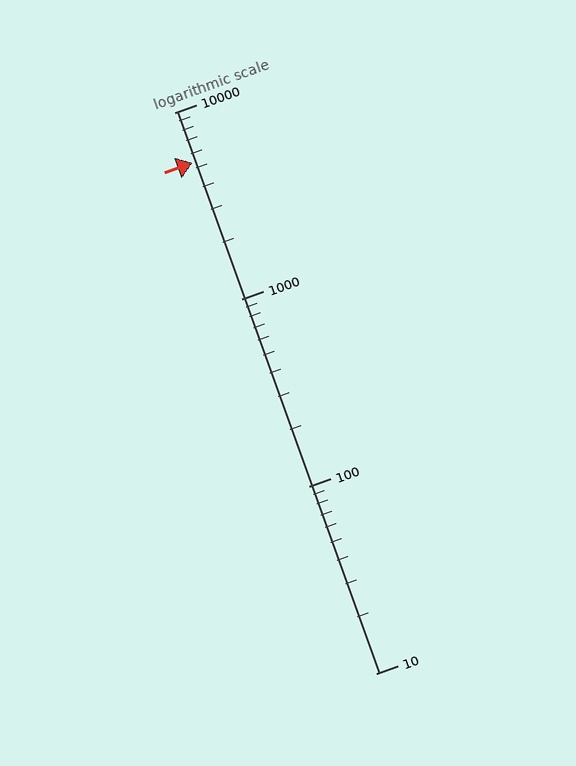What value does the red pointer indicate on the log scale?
The pointer indicates approximately 5400.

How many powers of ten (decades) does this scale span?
The scale spans 3 decades, from 10 to 10000.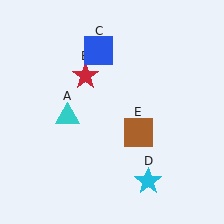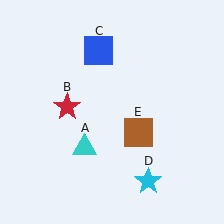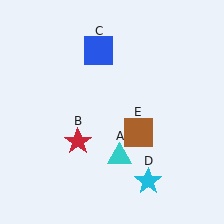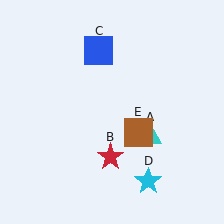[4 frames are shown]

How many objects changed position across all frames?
2 objects changed position: cyan triangle (object A), red star (object B).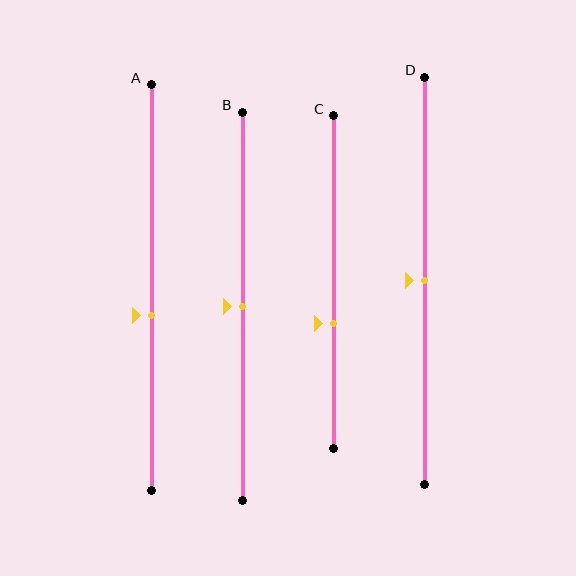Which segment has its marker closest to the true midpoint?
Segment B has its marker closest to the true midpoint.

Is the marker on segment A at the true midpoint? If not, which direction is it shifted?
No, the marker on segment A is shifted downward by about 7% of the segment length.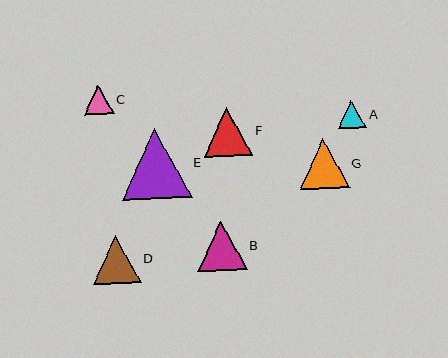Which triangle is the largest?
Triangle E is the largest with a size of approximately 70 pixels.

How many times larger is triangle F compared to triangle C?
Triangle F is approximately 1.6 times the size of triangle C.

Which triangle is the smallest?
Triangle A is the smallest with a size of approximately 29 pixels.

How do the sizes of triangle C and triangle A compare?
Triangle C and triangle A are approximately the same size.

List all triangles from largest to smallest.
From largest to smallest: E, G, B, F, D, C, A.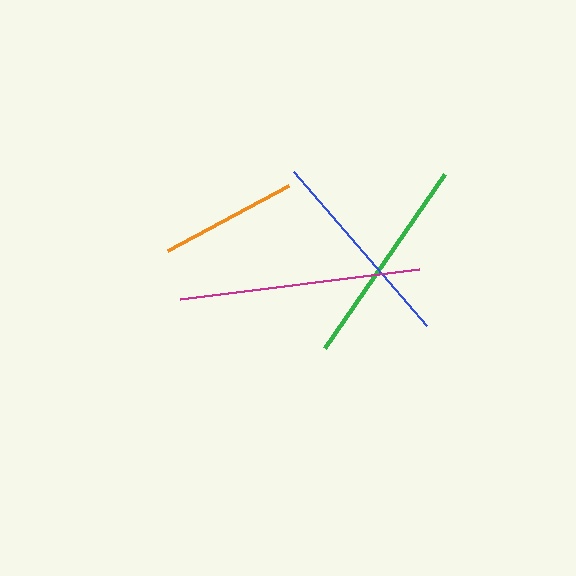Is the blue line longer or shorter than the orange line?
The blue line is longer than the orange line.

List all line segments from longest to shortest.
From longest to shortest: magenta, green, blue, orange.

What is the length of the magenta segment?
The magenta segment is approximately 241 pixels long.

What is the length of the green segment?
The green segment is approximately 212 pixels long.